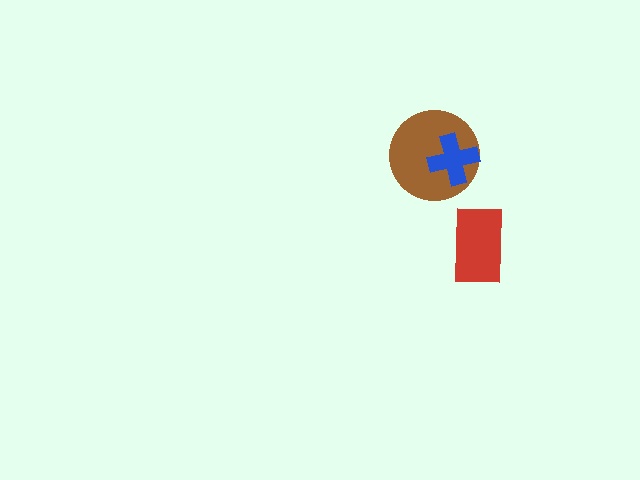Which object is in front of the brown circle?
The blue cross is in front of the brown circle.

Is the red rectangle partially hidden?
No, no other shape covers it.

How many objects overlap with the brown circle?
1 object overlaps with the brown circle.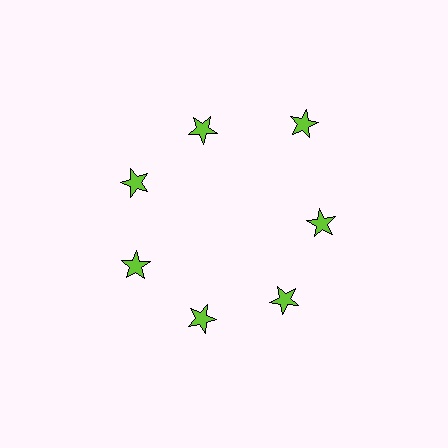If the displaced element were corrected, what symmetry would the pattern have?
It would have 7-fold rotational symmetry — the pattern would map onto itself every 51 degrees.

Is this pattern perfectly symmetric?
No. The 7 lime stars are arranged in a ring, but one element near the 1 o'clock position is pushed outward from the center, breaking the 7-fold rotational symmetry.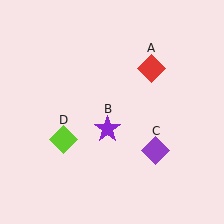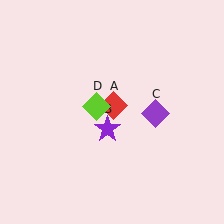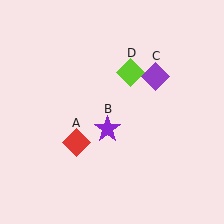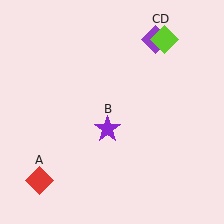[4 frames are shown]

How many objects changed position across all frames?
3 objects changed position: red diamond (object A), purple diamond (object C), lime diamond (object D).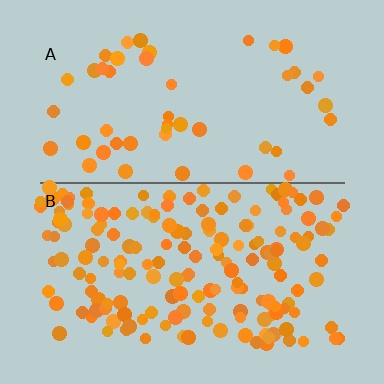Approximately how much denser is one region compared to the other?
Approximately 3.5× — region B over region A.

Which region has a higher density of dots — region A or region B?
B (the bottom).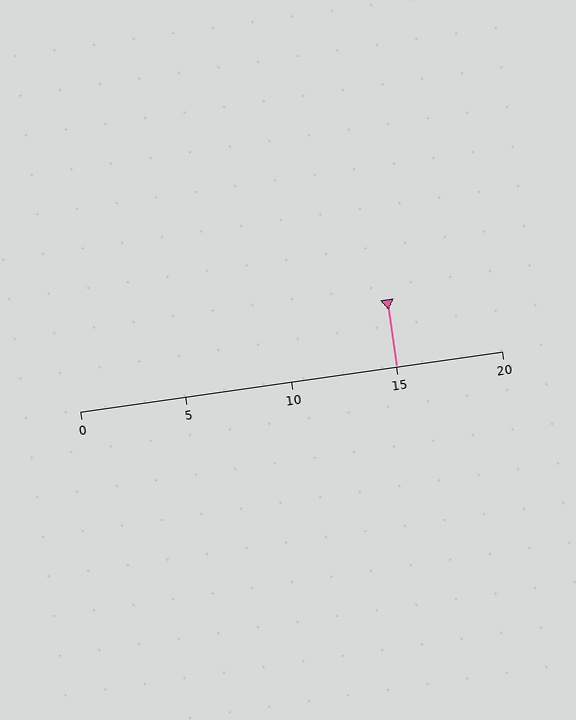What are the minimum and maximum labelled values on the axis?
The axis runs from 0 to 20.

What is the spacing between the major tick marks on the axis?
The major ticks are spaced 5 apart.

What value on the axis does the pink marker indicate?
The marker indicates approximately 15.